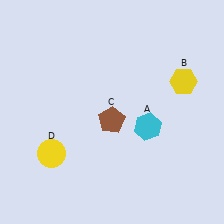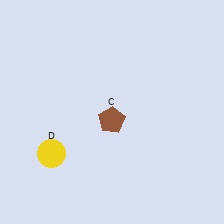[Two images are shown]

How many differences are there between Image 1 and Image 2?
There are 2 differences between the two images.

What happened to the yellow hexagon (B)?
The yellow hexagon (B) was removed in Image 2. It was in the top-right area of Image 1.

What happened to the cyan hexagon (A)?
The cyan hexagon (A) was removed in Image 2. It was in the bottom-right area of Image 1.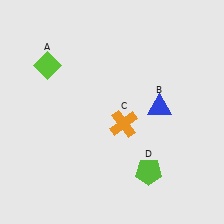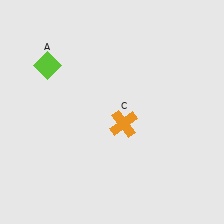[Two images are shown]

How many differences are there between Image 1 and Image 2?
There are 2 differences between the two images.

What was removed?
The lime pentagon (D), the blue triangle (B) were removed in Image 2.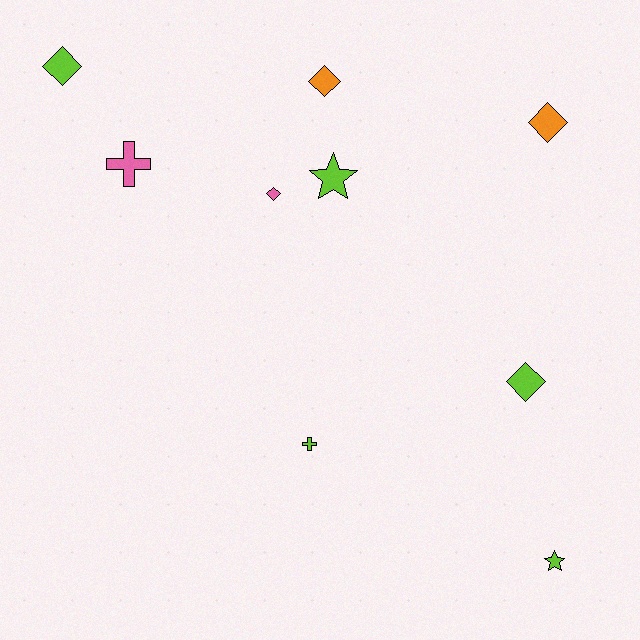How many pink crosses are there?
There is 1 pink cross.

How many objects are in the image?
There are 9 objects.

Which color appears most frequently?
Lime, with 5 objects.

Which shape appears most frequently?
Diamond, with 5 objects.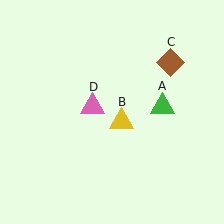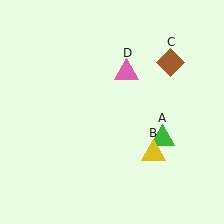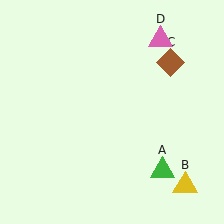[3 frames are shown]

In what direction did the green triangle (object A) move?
The green triangle (object A) moved down.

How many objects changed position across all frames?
3 objects changed position: green triangle (object A), yellow triangle (object B), pink triangle (object D).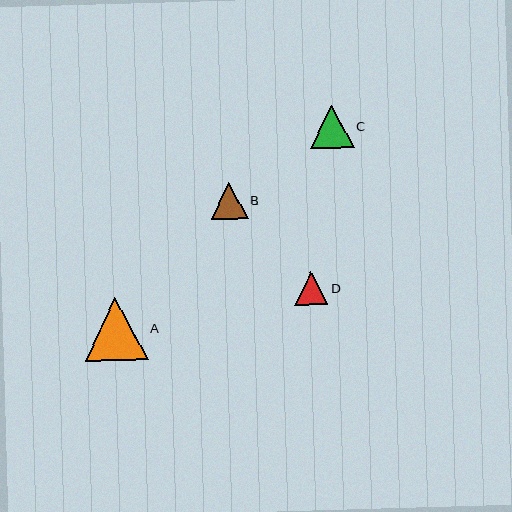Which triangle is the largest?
Triangle A is the largest with a size of approximately 63 pixels.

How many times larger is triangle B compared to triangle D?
Triangle B is approximately 1.1 times the size of triangle D.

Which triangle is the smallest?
Triangle D is the smallest with a size of approximately 33 pixels.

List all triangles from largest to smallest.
From largest to smallest: A, C, B, D.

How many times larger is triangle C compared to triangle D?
Triangle C is approximately 1.3 times the size of triangle D.